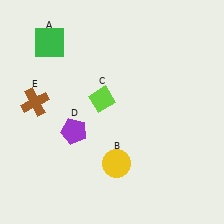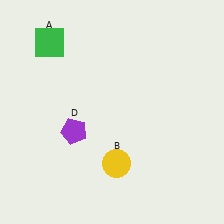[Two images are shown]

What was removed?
The lime diamond (C), the brown cross (E) were removed in Image 2.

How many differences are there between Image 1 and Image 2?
There are 2 differences between the two images.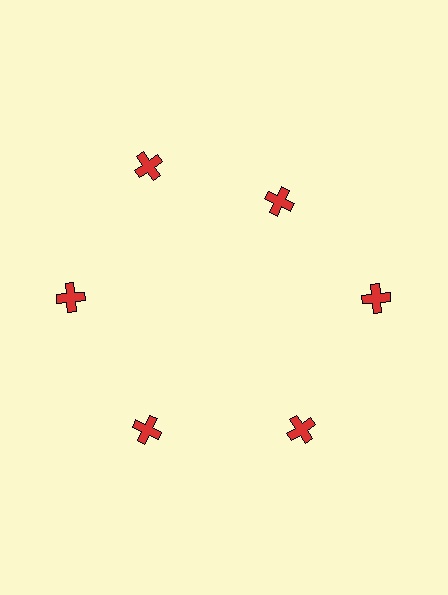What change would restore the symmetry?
The symmetry would be restored by moving it outward, back onto the ring so that all 6 crosses sit at equal angles and equal distance from the center.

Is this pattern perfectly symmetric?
No. The 6 red crosses are arranged in a ring, but one element near the 1 o'clock position is pulled inward toward the center, breaking the 6-fold rotational symmetry.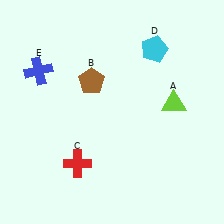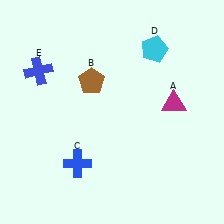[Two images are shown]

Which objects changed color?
A changed from lime to magenta. C changed from red to blue.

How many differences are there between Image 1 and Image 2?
There are 2 differences between the two images.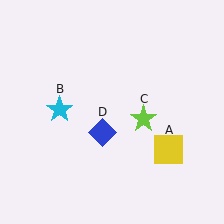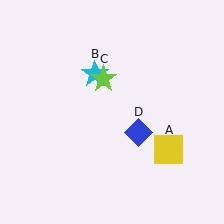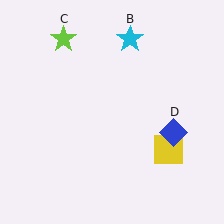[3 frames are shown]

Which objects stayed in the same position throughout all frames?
Yellow square (object A) remained stationary.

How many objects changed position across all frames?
3 objects changed position: cyan star (object B), lime star (object C), blue diamond (object D).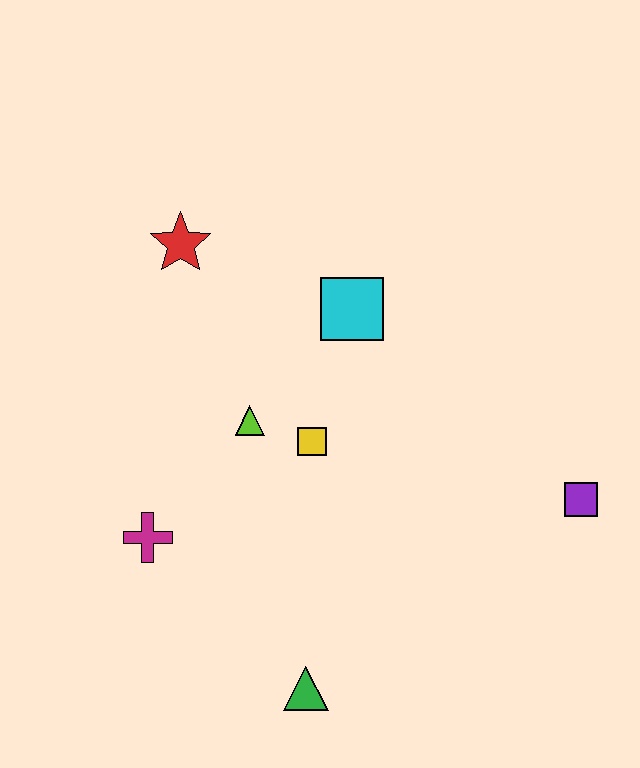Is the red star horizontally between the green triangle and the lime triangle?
No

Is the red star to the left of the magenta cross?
No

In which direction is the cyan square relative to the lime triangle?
The cyan square is above the lime triangle.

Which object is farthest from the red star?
The purple square is farthest from the red star.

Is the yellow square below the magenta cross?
No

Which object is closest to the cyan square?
The yellow square is closest to the cyan square.